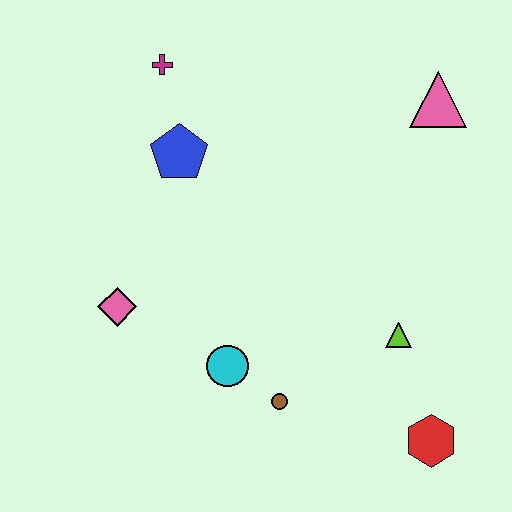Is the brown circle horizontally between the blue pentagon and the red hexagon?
Yes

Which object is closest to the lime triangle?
The red hexagon is closest to the lime triangle.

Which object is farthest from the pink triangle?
The pink diamond is farthest from the pink triangle.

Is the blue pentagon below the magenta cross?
Yes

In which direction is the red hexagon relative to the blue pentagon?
The red hexagon is below the blue pentagon.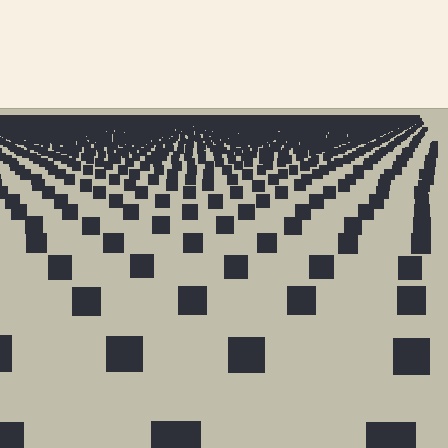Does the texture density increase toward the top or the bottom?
Density increases toward the top.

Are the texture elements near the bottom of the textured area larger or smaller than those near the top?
Larger. Near the bottom, elements are closer to the viewer and appear at a bigger on-screen size.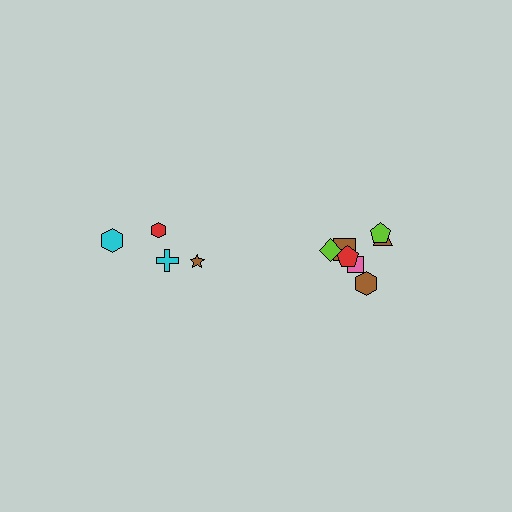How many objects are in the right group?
There are 7 objects.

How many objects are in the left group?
There are 4 objects.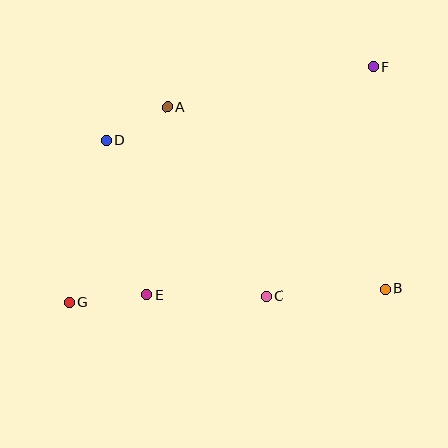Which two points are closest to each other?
Points A and D are closest to each other.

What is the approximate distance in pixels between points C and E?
The distance between C and E is approximately 120 pixels.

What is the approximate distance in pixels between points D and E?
The distance between D and E is approximately 160 pixels.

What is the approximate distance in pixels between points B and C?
The distance between B and C is approximately 119 pixels.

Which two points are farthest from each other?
Points F and G are farthest from each other.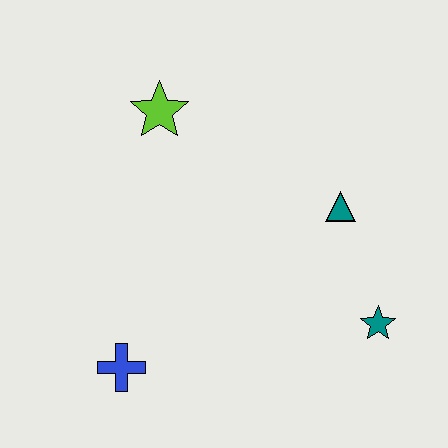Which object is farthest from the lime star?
The teal star is farthest from the lime star.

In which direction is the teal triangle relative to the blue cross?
The teal triangle is to the right of the blue cross.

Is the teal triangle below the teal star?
No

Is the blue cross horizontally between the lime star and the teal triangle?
No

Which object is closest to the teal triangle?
The teal star is closest to the teal triangle.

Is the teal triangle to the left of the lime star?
No